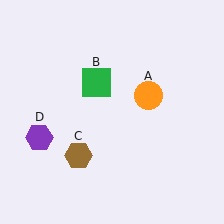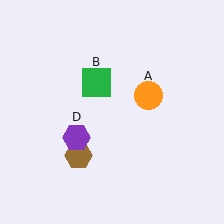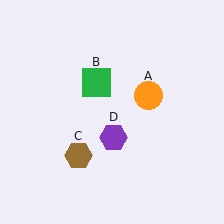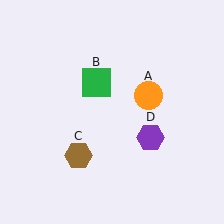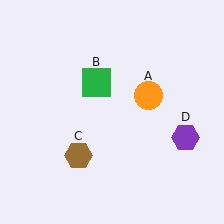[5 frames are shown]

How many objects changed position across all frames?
1 object changed position: purple hexagon (object D).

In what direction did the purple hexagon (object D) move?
The purple hexagon (object D) moved right.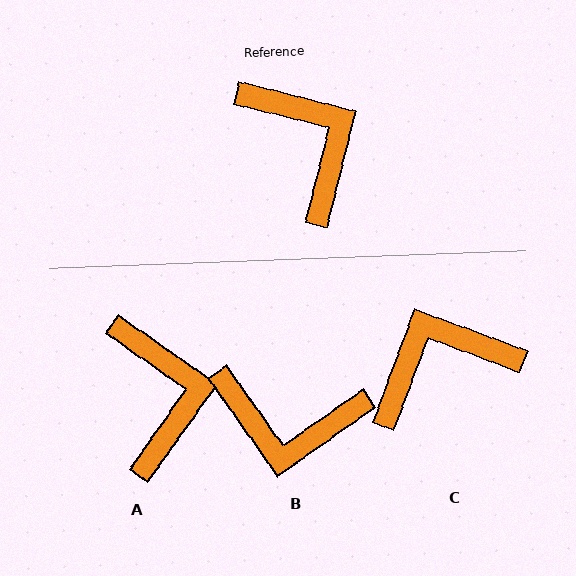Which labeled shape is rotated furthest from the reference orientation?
B, about 131 degrees away.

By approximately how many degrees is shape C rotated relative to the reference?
Approximately 84 degrees counter-clockwise.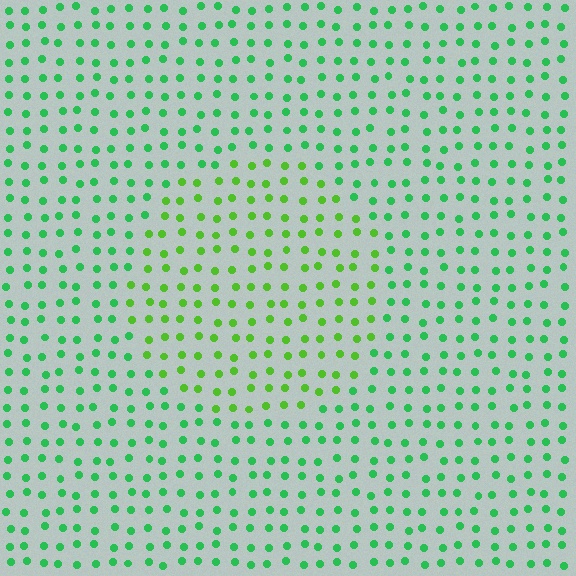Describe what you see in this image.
The image is filled with small green elements in a uniform arrangement. A circle-shaped region is visible where the elements are tinted to a slightly different hue, forming a subtle color boundary.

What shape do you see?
I see a circle.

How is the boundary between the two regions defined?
The boundary is defined purely by a slight shift in hue (about 33 degrees). Spacing, size, and orientation are identical on both sides.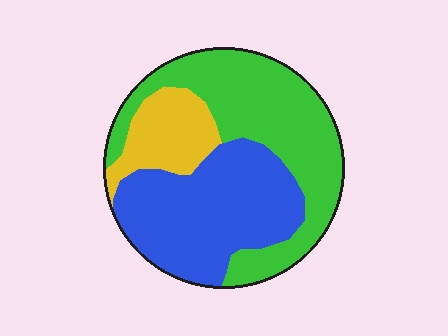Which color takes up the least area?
Yellow, at roughly 15%.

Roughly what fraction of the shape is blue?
Blue covers roughly 40% of the shape.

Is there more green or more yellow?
Green.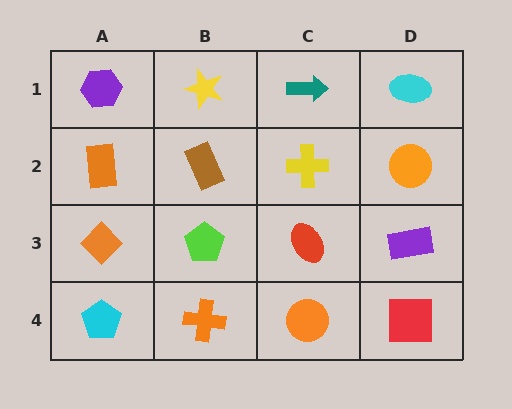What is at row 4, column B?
An orange cross.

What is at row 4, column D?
A red square.